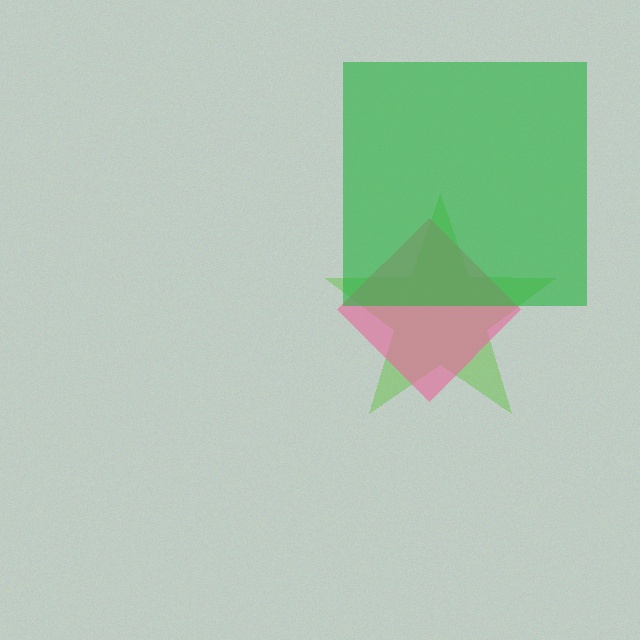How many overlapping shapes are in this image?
There are 3 overlapping shapes in the image.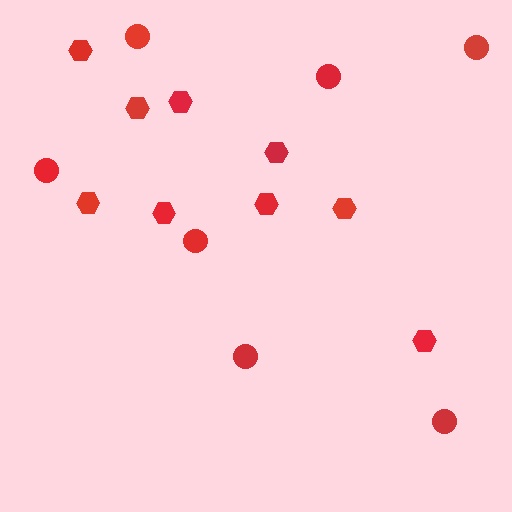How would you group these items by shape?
There are 2 groups: one group of hexagons (9) and one group of circles (7).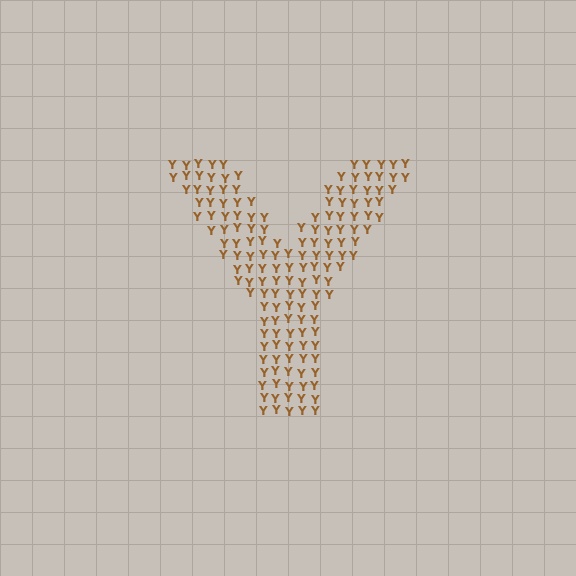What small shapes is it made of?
It is made of small letter Y's.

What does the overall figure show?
The overall figure shows the letter Y.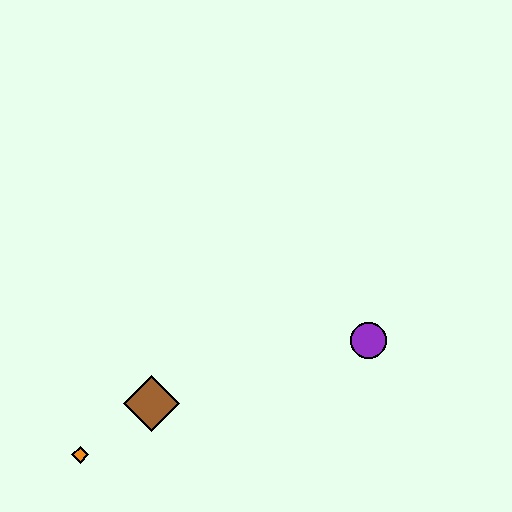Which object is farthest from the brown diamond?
The purple circle is farthest from the brown diamond.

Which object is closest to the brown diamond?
The orange diamond is closest to the brown diamond.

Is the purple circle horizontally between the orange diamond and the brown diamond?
No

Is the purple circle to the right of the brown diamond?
Yes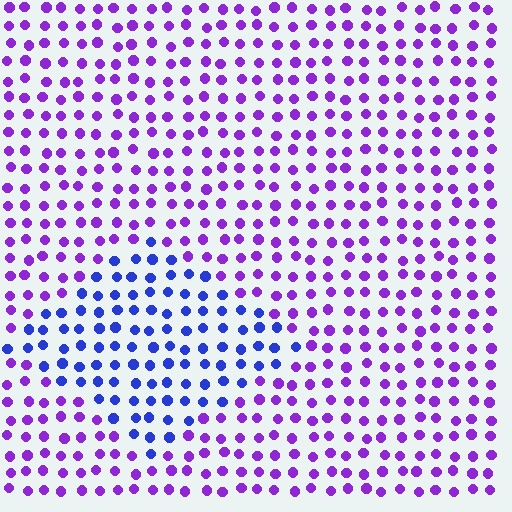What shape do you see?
I see a diamond.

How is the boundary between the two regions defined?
The boundary is defined purely by a slight shift in hue (about 43 degrees). Spacing, size, and orientation are identical on both sides.